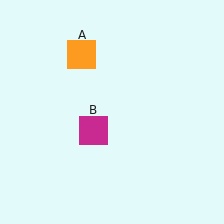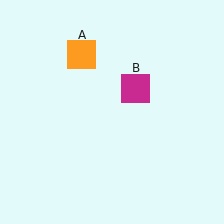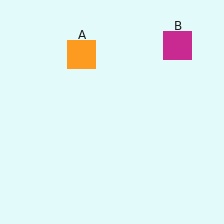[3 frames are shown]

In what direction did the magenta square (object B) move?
The magenta square (object B) moved up and to the right.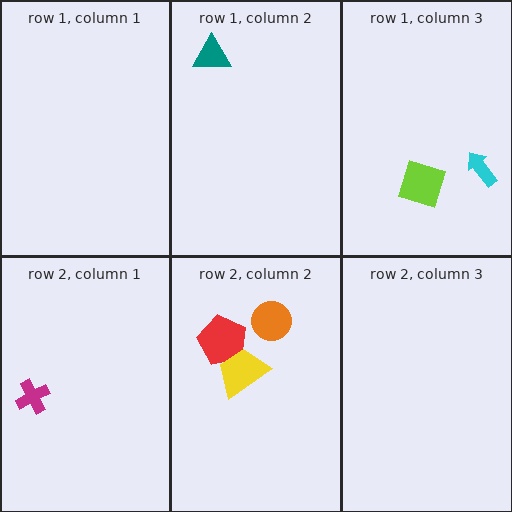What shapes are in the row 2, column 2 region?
The orange circle, the red pentagon, the yellow trapezoid.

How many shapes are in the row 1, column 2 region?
1.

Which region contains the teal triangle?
The row 1, column 2 region.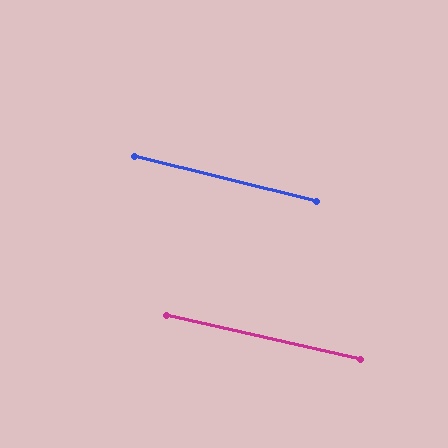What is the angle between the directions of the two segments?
Approximately 1 degree.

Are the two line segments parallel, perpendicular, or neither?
Parallel — their directions differ by only 1.1°.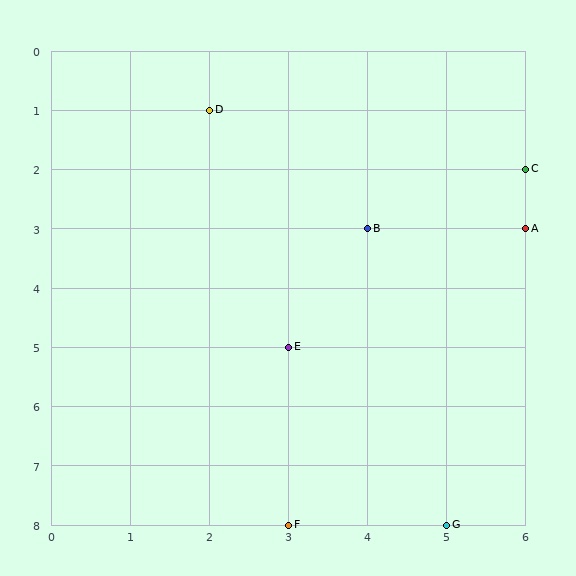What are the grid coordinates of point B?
Point B is at grid coordinates (4, 3).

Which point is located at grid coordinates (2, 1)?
Point D is at (2, 1).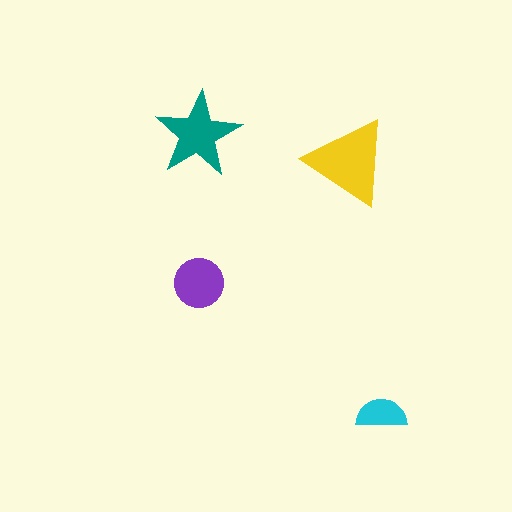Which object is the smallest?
The cyan semicircle.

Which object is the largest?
The yellow triangle.